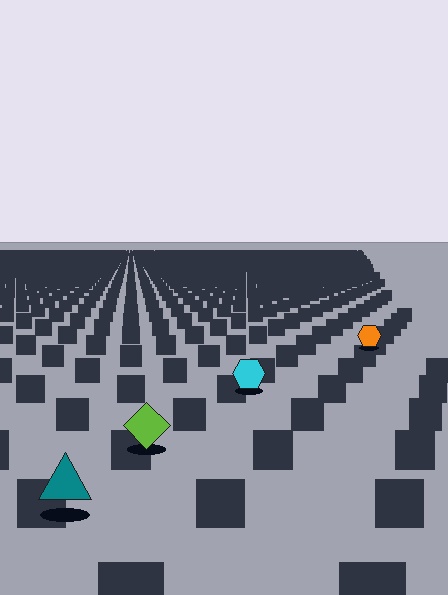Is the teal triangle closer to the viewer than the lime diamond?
Yes. The teal triangle is closer — you can tell from the texture gradient: the ground texture is coarser near it.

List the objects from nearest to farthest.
From nearest to farthest: the teal triangle, the lime diamond, the cyan hexagon, the orange hexagon.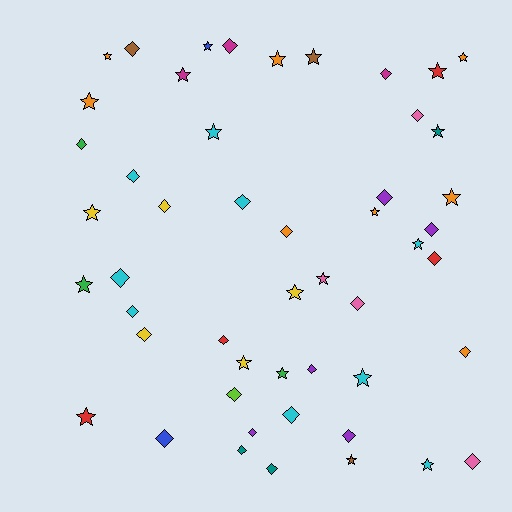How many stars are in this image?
There are 23 stars.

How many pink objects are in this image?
There are 4 pink objects.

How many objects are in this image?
There are 50 objects.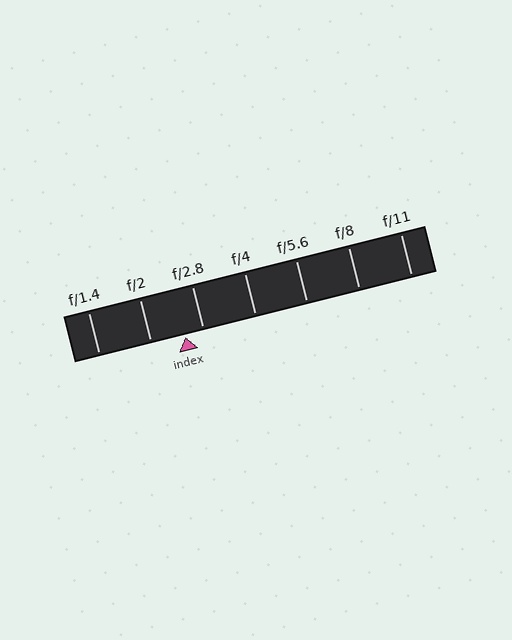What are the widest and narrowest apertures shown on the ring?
The widest aperture shown is f/1.4 and the narrowest is f/11.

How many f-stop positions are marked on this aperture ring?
There are 7 f-stop positions marked.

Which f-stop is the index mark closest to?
The index mark is closest to f/2.8.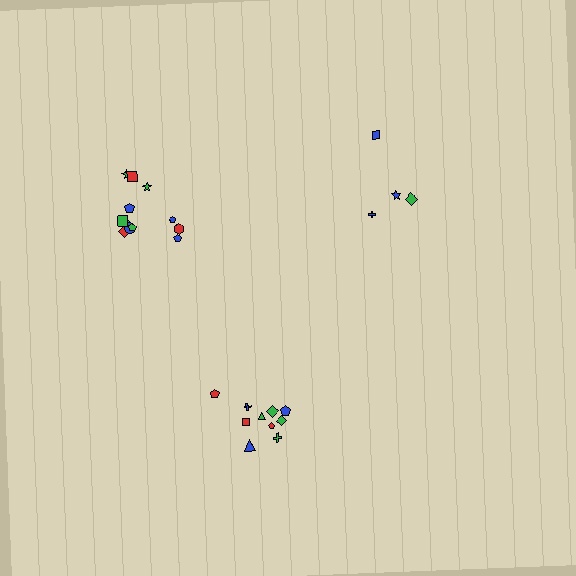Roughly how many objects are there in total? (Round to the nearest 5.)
Roughly 25 objects in total.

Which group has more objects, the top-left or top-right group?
The top-left group.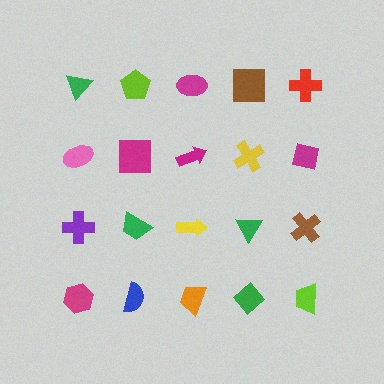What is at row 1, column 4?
A brown square.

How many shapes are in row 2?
5 shapes.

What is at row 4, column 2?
A blue semicircle.